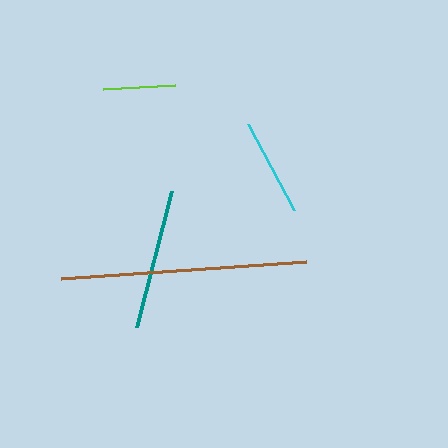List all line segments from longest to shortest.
From longest to shortest: brown, teal, cyan, lime.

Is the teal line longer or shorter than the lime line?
The teal line is longer than the lime line.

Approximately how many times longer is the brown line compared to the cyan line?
The brown line is approximately 2.5 times the length of the cyan line.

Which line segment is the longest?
The brown line is the longest at approximately 245 pixels.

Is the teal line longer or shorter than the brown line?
The brown line is longer than the teal line.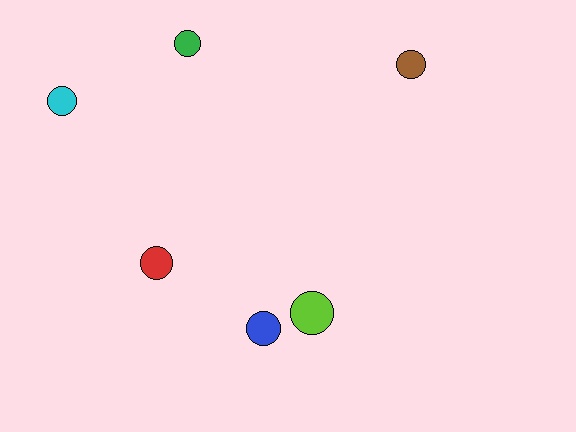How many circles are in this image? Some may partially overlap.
There are 6 circles.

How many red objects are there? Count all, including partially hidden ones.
There is 1 red object.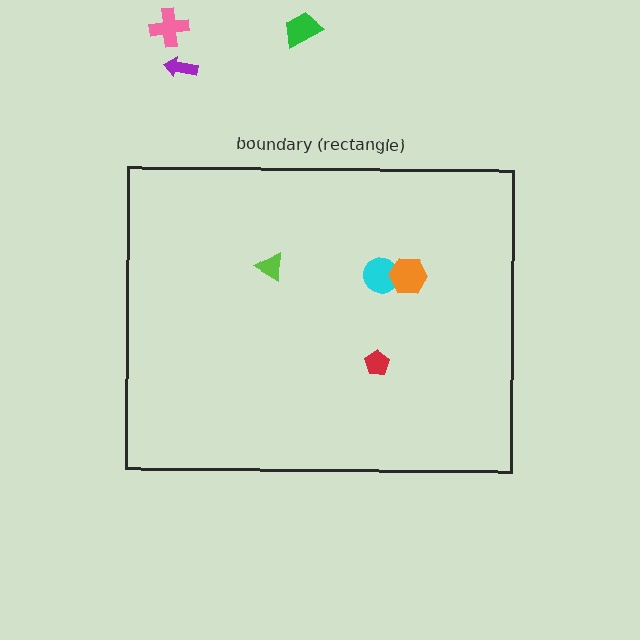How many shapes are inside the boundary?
4 inside, 3 outside.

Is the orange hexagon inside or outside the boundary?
Inside.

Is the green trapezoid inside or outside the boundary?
Outside.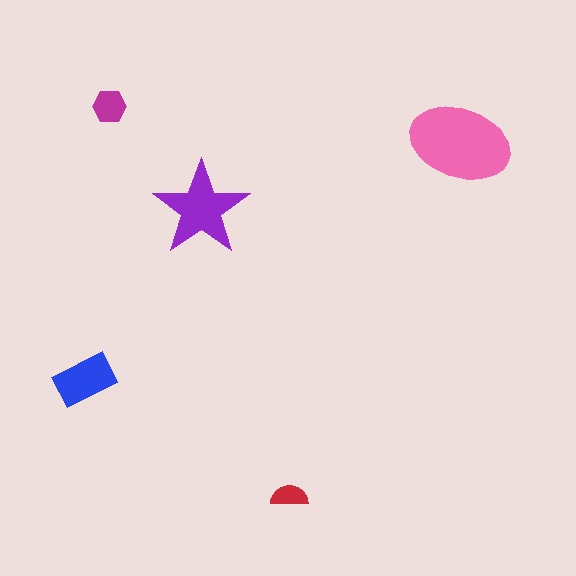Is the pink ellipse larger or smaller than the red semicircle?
Larger.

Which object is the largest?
The pink ellipse.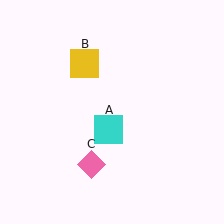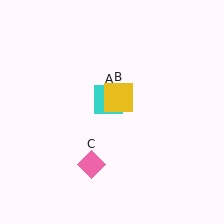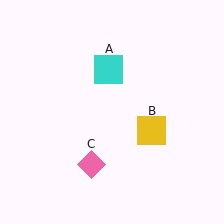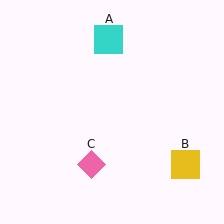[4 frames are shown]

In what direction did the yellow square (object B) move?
The yellow square (object B) moved down and to the right.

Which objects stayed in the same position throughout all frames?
Pink diamond (object C) remained stationary.